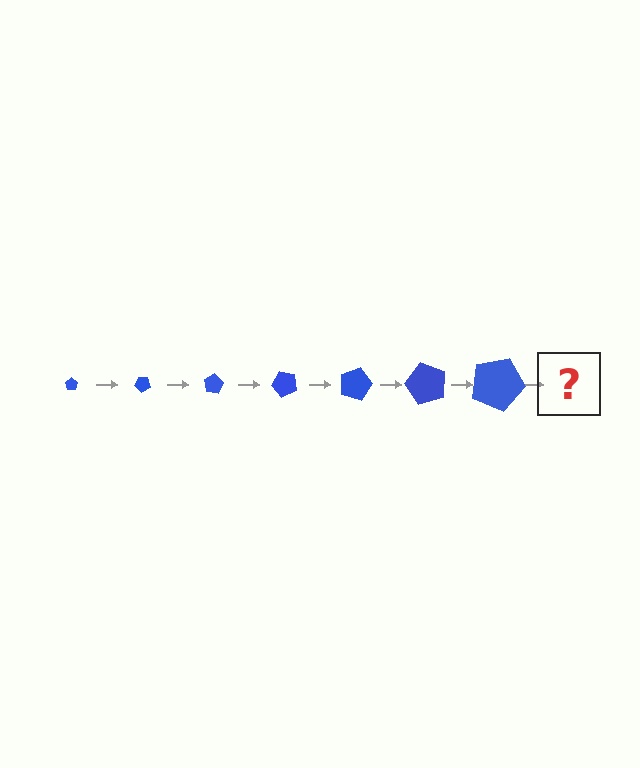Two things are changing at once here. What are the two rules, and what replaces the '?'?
The two rules are that the pentagon grows larger each step and it rotates 40 degrees each step. The '?' should be a pentagon, larger than the previous one and rotated 280 degrees from the start.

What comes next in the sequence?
The next element should be a pentagon, larger than the previous one and rotated 280 degrees from the start.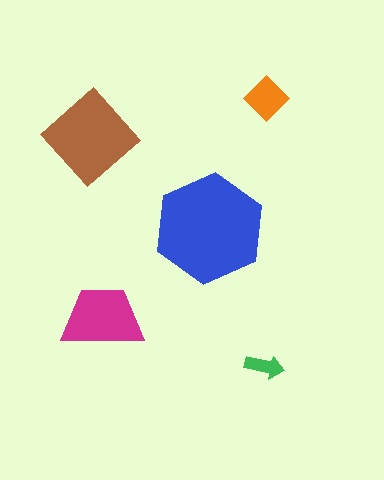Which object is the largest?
The blue hexagon.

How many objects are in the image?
There are 5 objects in the image.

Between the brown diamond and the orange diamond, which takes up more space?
The brown diamond.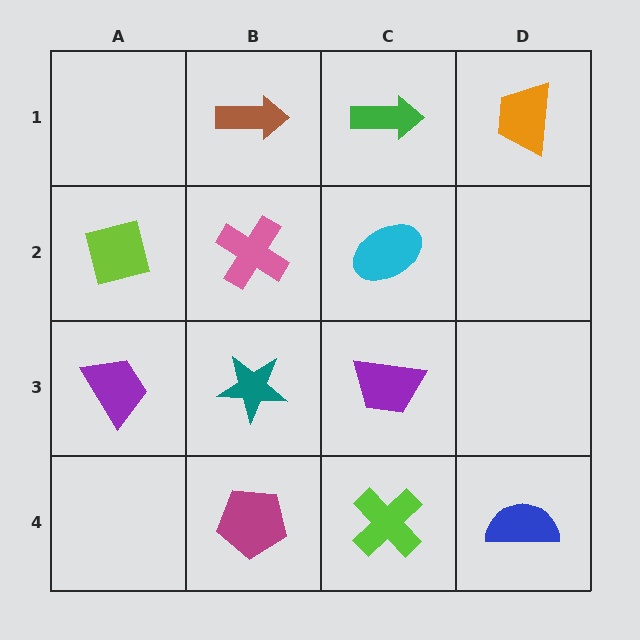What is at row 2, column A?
A lime square.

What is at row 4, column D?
A blue semicircle.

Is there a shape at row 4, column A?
No, that cell is empty.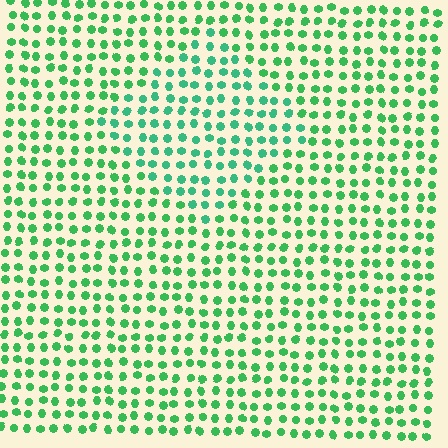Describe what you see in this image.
The image is filled with small green elements in a uniform arrangement. A diamond-shaped region is visible where the elements are tinted to a slightly different hue, forming a subtle color boundary.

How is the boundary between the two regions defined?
The boundary is defined purely by a slight shift in hue (about 20 degrees). Spacing, size, and orientation are identical on both sides.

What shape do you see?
I see a diamond.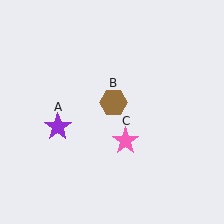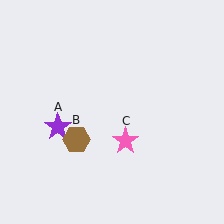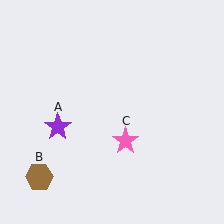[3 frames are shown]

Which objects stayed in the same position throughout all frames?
Purple star (object A) and pink star (object C) remained stationary.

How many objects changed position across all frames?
1 object changed position: brown hexagon (object B).